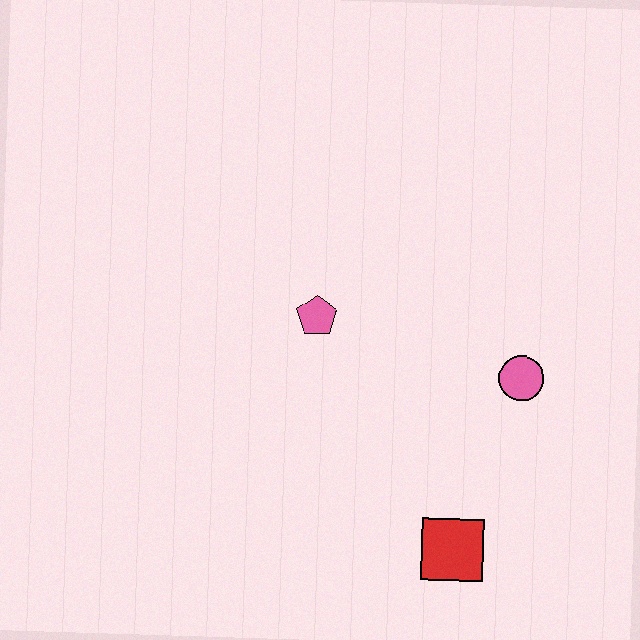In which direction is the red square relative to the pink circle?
The red square is below the pink circle.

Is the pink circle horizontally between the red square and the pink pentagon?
No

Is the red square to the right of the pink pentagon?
Yes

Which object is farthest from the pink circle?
The pink pentagon is farthest from the pink circle.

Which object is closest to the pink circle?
The red square is closest to the pink circle.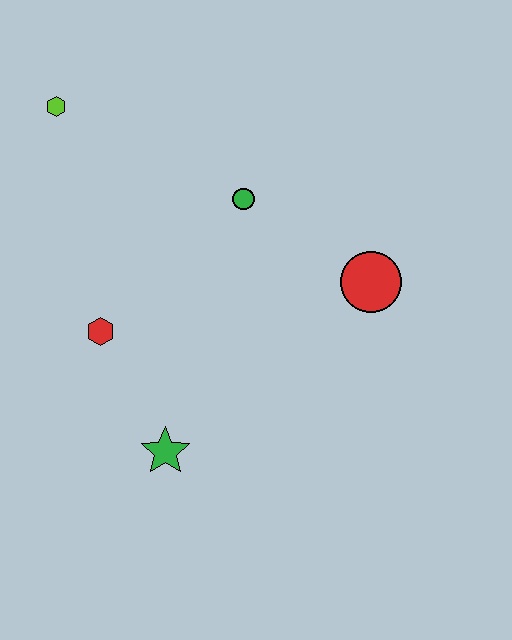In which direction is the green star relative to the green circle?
The green star is below the green circle.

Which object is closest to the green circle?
The red circle is closest to the green circle.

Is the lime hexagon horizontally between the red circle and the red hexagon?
No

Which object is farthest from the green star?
The lime hexagon is farthest from the green star.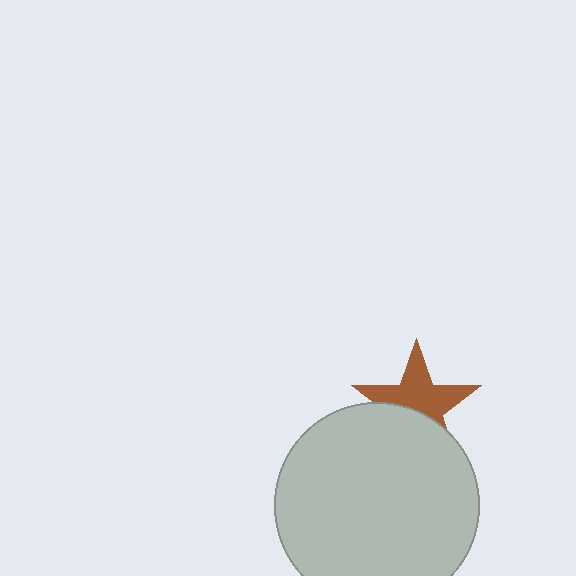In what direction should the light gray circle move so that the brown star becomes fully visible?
The light gray circle should move down. That is the shortest direction to clear the overlap and leave the brown star fully visible.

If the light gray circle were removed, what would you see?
You would see the complete brown star.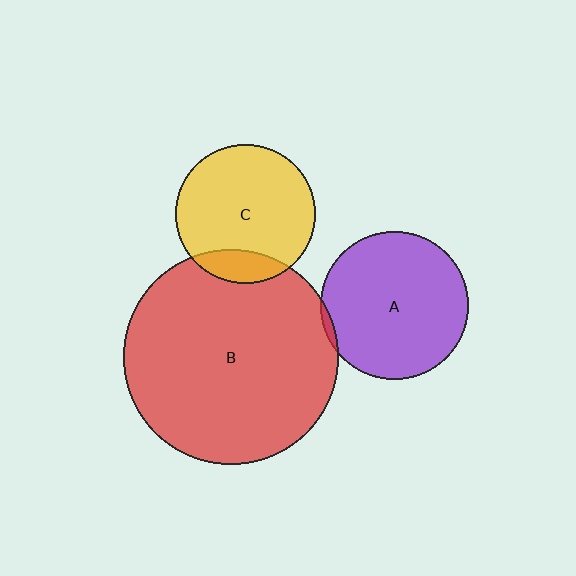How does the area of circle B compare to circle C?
Approximately 2.4 times.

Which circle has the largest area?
Circle B (red).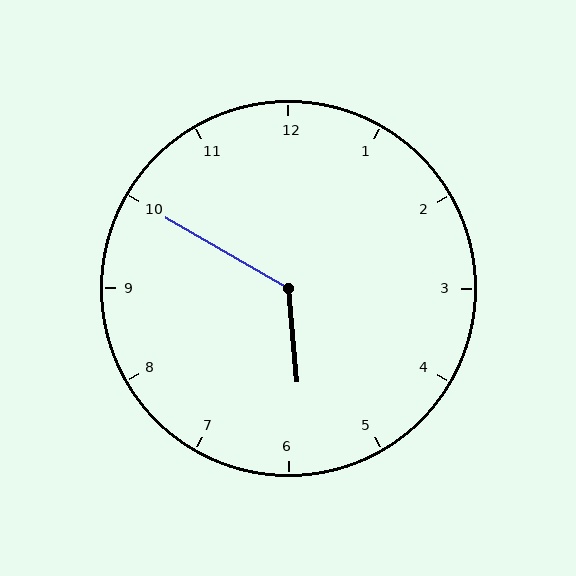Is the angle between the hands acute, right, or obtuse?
It is obtuse.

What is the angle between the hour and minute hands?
Approximately 125 degrees.